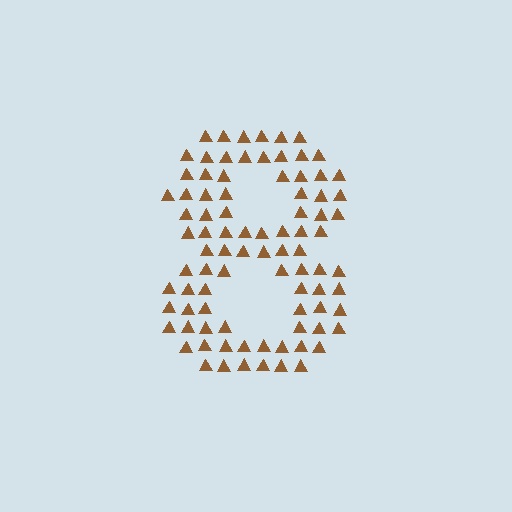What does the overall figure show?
The overall figure shows the digit 8.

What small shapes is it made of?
It is made of small triangles.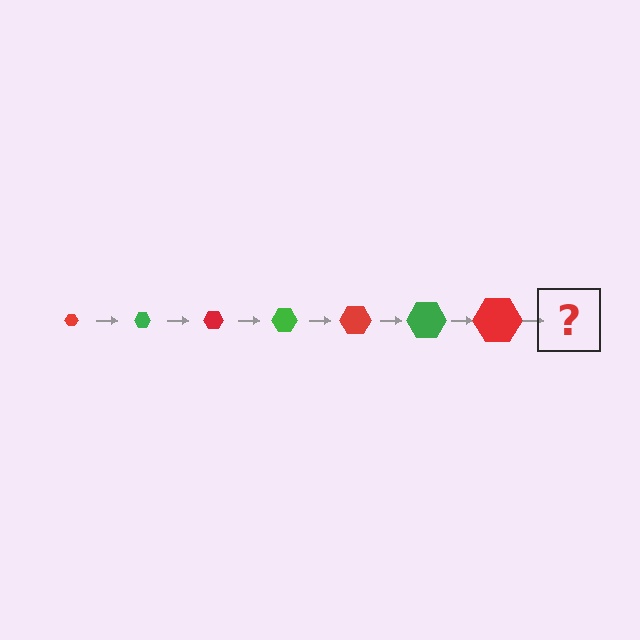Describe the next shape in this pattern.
It should be a green hexagon, larger than the previous one.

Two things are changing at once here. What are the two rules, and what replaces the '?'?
The two rules are that the hexagon grows larger each step and the color cycles through red and green. The '?' should be a green hexagon, larger than the previous one.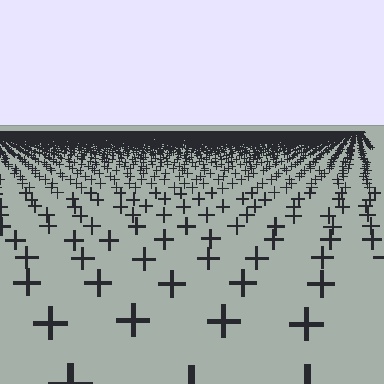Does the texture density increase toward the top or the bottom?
Density increases toward the top.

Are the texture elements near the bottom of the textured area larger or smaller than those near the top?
Larger. Near the bottom, elements are closer to the viewer and appear at a bigger on-screen size.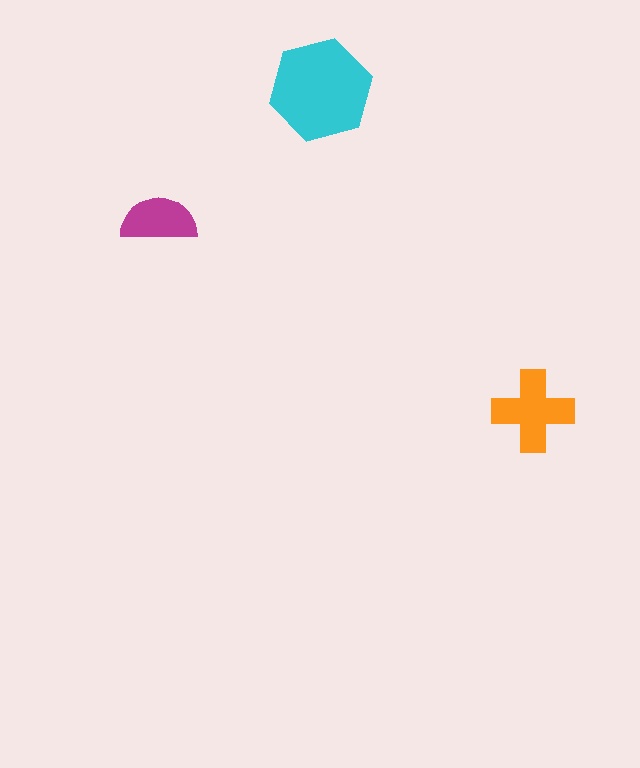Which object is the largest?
The cyan hexagon.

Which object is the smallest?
The magenta semicircle.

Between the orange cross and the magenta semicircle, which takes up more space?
The orange cross.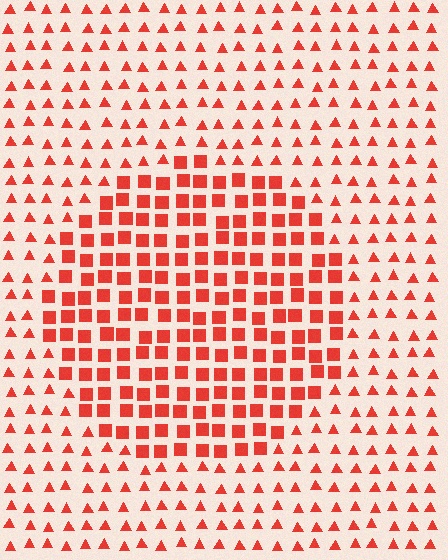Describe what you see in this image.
The image is filled with small red elements arranged in a uniform grid. A circle-shaped region contains squares, while the surrounding area contains triangles. The boundary is defined purely by the change in element shape.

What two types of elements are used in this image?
The image uses squares inside the circle region and triangles outside it.